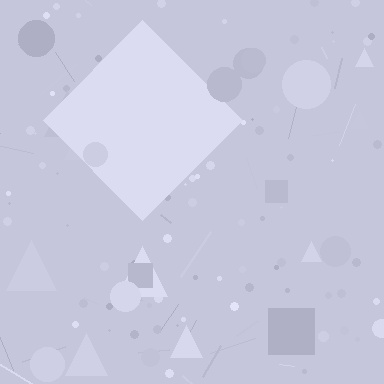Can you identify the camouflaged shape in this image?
The camouflaged shape is a diamond.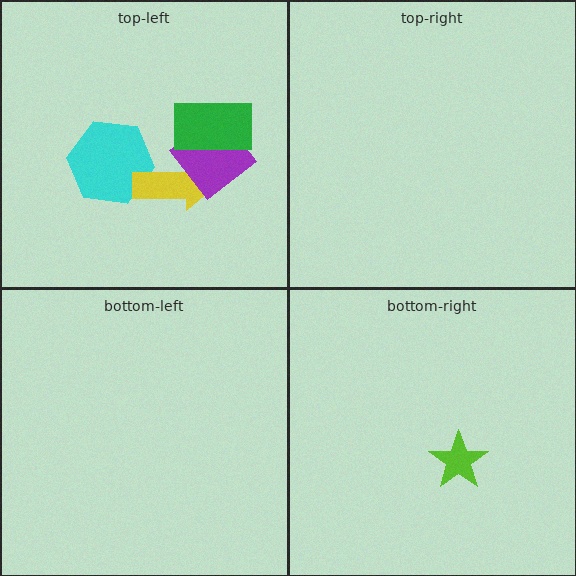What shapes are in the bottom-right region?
The lime star.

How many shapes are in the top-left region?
4.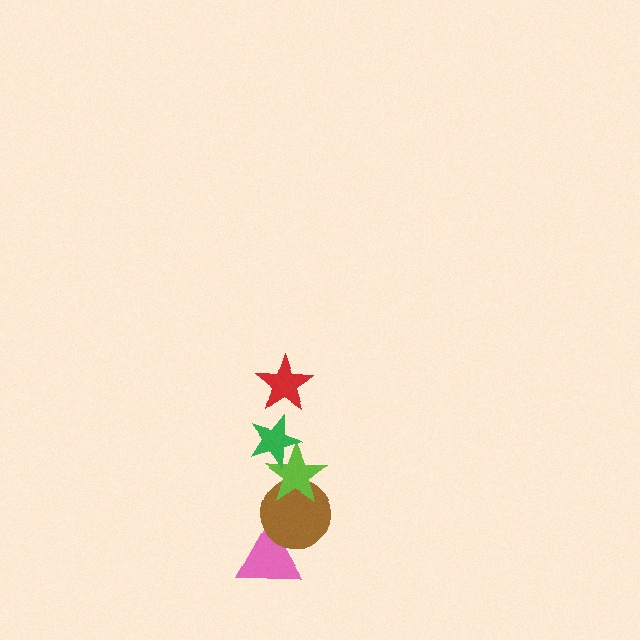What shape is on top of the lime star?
The green star is on top of the lime star.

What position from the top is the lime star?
The lime star is 3rd from the top.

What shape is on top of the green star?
The red star is on top of the green star.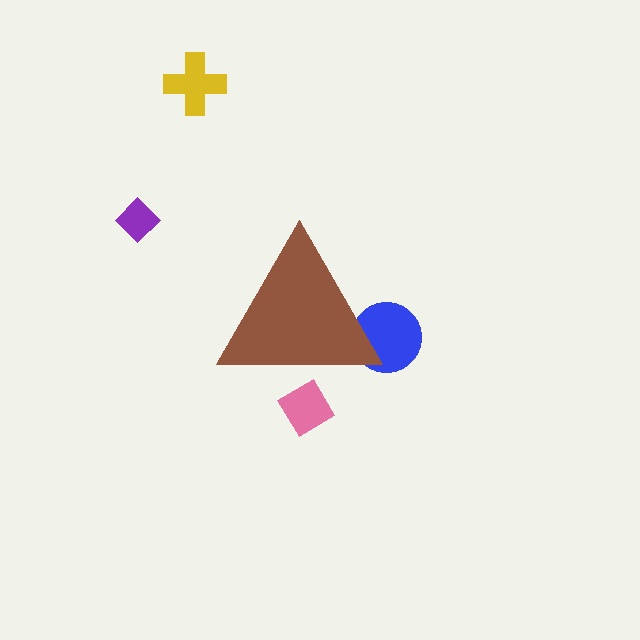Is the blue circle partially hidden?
Yes, the blue circle is partially hidden behind the brown triangle.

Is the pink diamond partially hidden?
Yes, the pink diamond is partially hidden behind the brown triangle.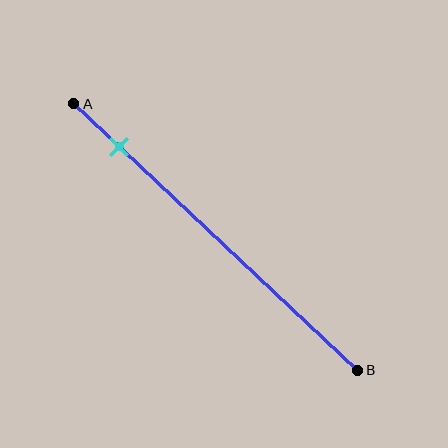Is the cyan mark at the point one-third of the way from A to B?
No, the mark is at about 15% from A, not at the 33% one-third point.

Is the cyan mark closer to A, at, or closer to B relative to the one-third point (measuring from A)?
The cyan mark is closer to point A than the one-third point of segment AB.